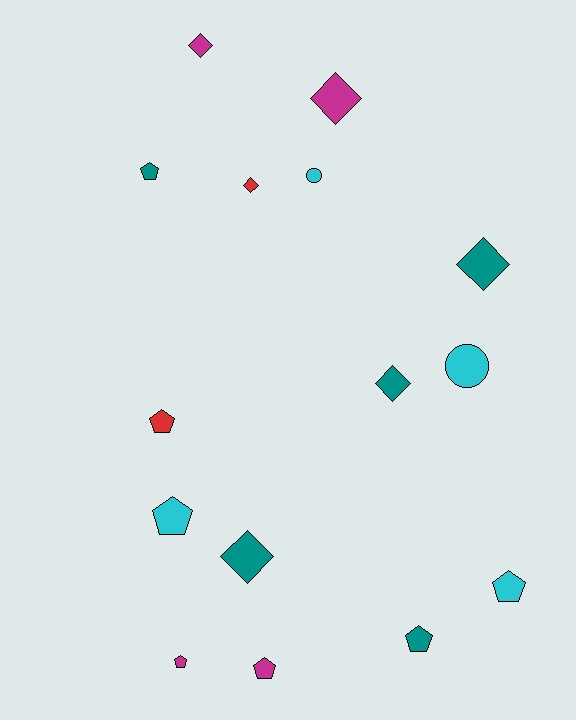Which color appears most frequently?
Teal, with 5 objects.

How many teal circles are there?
There are no teal circles.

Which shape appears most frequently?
Pentagon, with 7 objects.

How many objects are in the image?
There are 15 objects.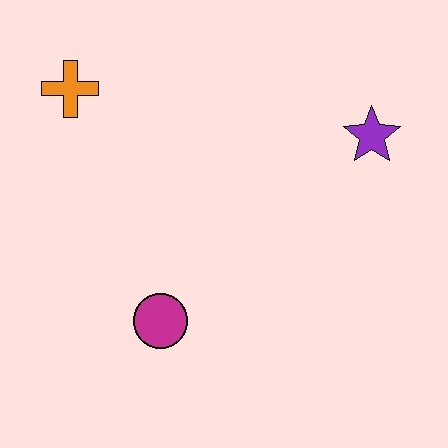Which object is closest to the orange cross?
The magenta circle is closest to the orange cross.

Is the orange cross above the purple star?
Yes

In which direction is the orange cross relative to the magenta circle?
The orange cross is above the magenta circle.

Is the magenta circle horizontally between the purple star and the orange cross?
Yes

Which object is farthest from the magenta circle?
The purple star is farthest from the magenta circle.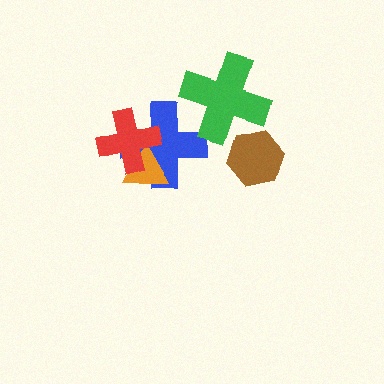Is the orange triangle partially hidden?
Yes, it is partially covered by another shape.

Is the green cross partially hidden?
No, no other shape covers it.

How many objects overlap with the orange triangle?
2 objects overlap with the orange triangle.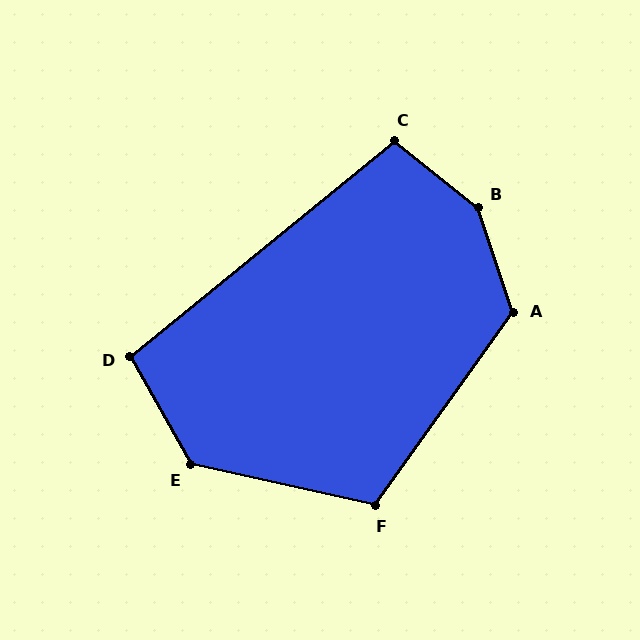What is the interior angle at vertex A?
Approximately 126 degrees (obtuse).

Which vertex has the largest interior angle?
B, at approximately 147 degrees.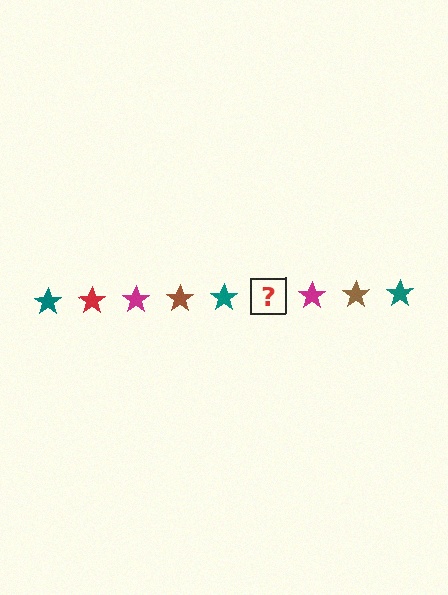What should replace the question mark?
The question mark should be replaced with a red star.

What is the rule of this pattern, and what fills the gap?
The rule is that the pattern cycles through teal, red, magenta, brown stars. The gap should be filled with a red star.